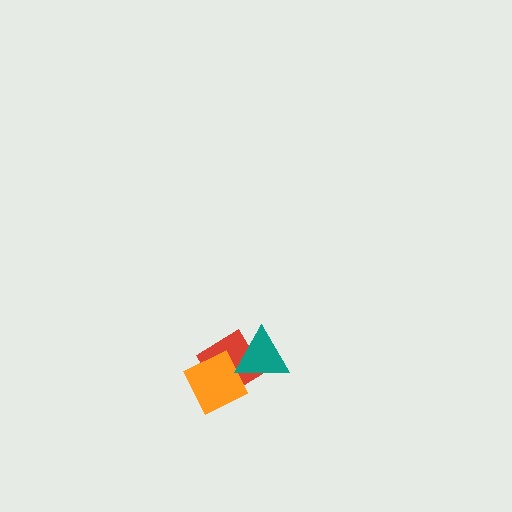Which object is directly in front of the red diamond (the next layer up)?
The orange diamond is directly in front of the red diamond.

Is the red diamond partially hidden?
Yes, it is partially covered by another shape.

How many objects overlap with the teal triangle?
2 objects overlap with the teal triangle.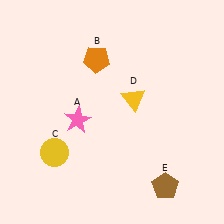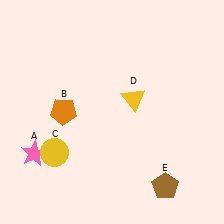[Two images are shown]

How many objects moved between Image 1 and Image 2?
2 objects moved between the two images.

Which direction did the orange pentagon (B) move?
The orange pentagon (B) moved down.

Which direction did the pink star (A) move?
The pink star (A) moved left.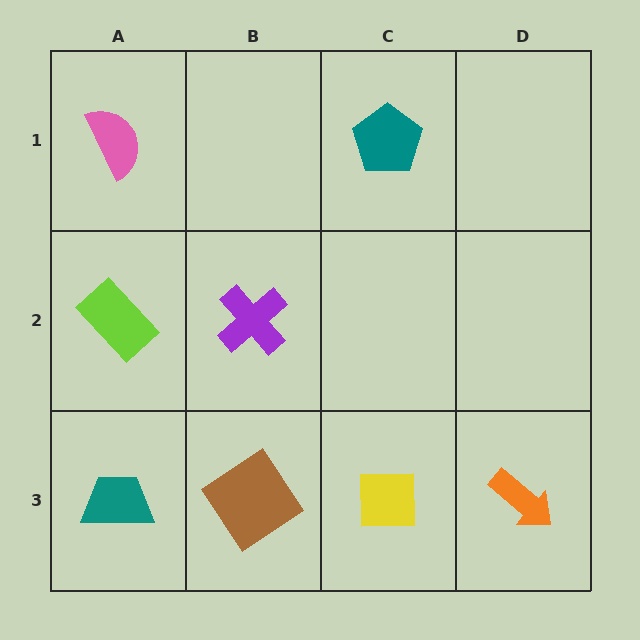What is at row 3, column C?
A yellow square.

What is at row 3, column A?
A teal trapezoid.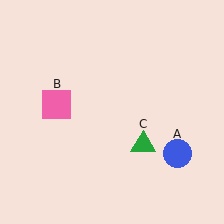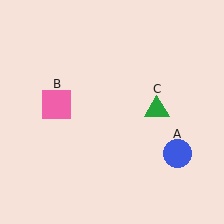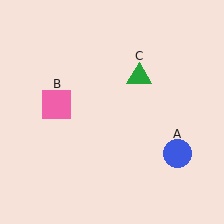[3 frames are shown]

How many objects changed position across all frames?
1 object changed position: green triangle (object C).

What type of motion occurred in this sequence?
The green triangle (object C) rotated counterclockwise around the center of the scene.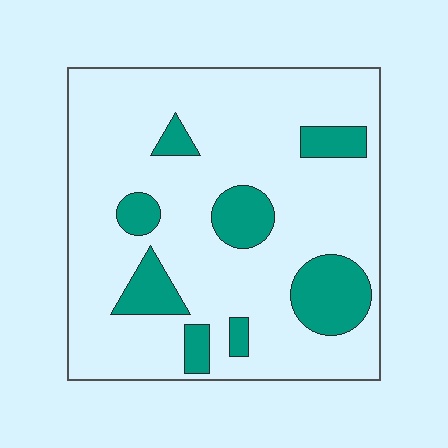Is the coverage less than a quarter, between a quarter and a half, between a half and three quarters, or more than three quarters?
Less than a quarter.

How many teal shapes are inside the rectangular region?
8.